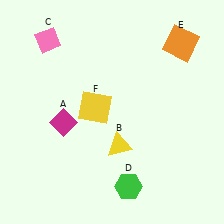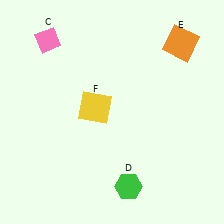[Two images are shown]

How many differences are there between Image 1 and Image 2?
There are 2 differences between the two images.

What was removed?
The magenta diamond (A), the yellow triangle (B) were removed in Image 2.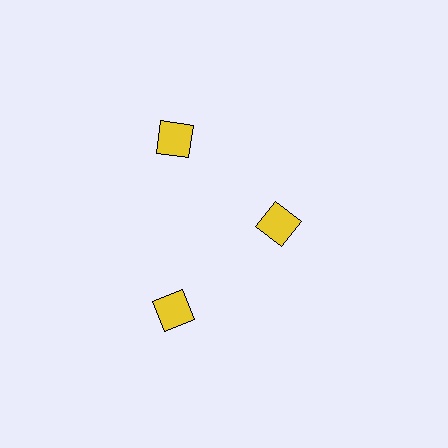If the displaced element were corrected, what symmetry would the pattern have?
It would have 3-fold rotational symmetry — the pattern would map onto itself every 120 degrees.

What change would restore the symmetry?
The symmetry would be restored by moving it outward, back onto the ring so that all 3 diamonds sit at equal angles and equal distance from the center.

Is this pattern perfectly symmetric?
No. The 3 yellow diamonds are arranged in a ring, but one element near the 3 o'clock position is pulled inward toward the center, breaking the 3-fold rotational symmetry.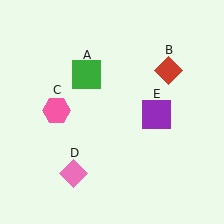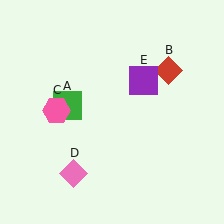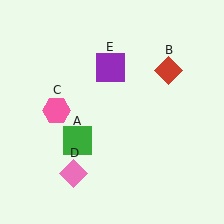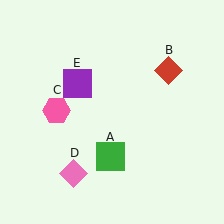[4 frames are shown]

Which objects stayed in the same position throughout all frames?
Red diamond (object B) and pink hexagon (object C) and pink diamond (object D) remained stationary.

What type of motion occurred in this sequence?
The green square (object A), purple square (object E) rotated counterclockwise around the center of the scene.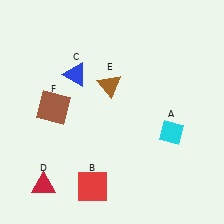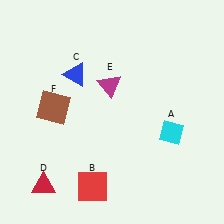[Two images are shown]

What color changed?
The triangle (E) changed from brown in Image 1 to magenta in Image 2.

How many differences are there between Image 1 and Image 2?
There is 1 difference between the two images.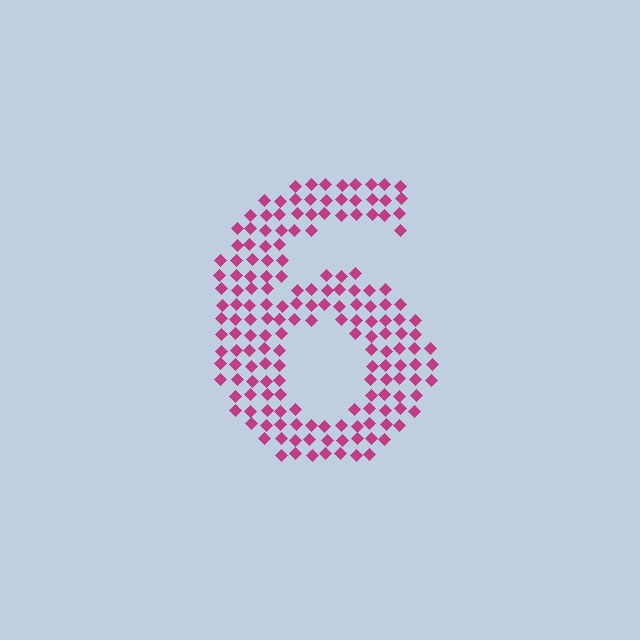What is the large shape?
The large shape is the digit 6.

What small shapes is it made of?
It is made of small diamonds.